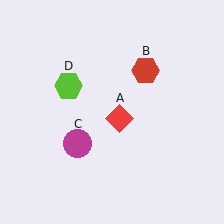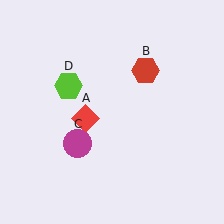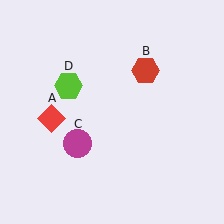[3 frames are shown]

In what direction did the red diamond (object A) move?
The red diamond (object A) moved left.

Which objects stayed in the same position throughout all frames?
Red hexagon (object B) and magenta circle (object C) and lime hexagon (object D) remained stationary.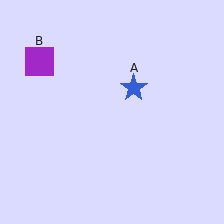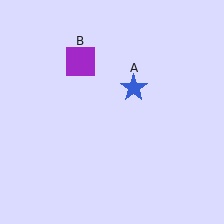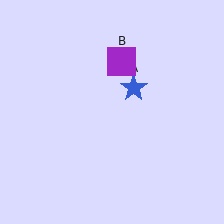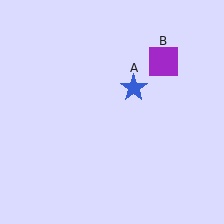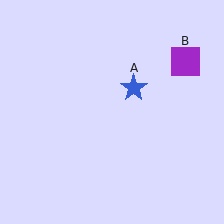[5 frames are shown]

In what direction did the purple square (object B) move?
The purple square (object B) moved right.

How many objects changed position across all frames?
1 object changed position: purple square (object B).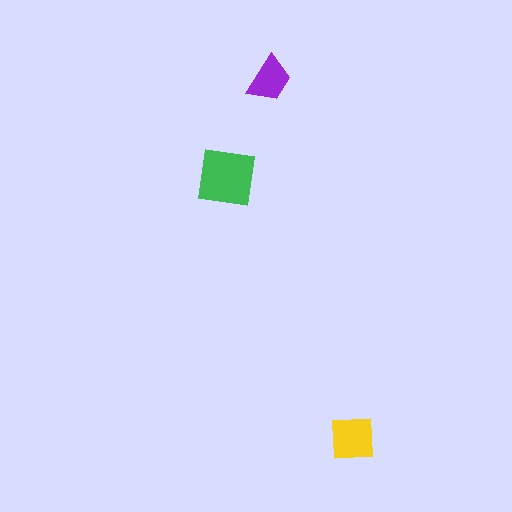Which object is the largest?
The green square.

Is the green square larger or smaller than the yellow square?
Larger.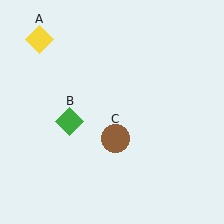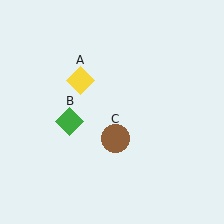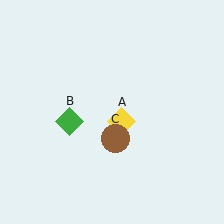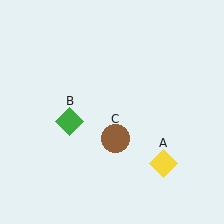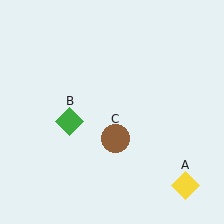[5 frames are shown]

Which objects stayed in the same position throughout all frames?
Green diamond (object B) and brown circle (object C) remained stationary.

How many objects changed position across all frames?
1 object changed position: yellow diamond (object A).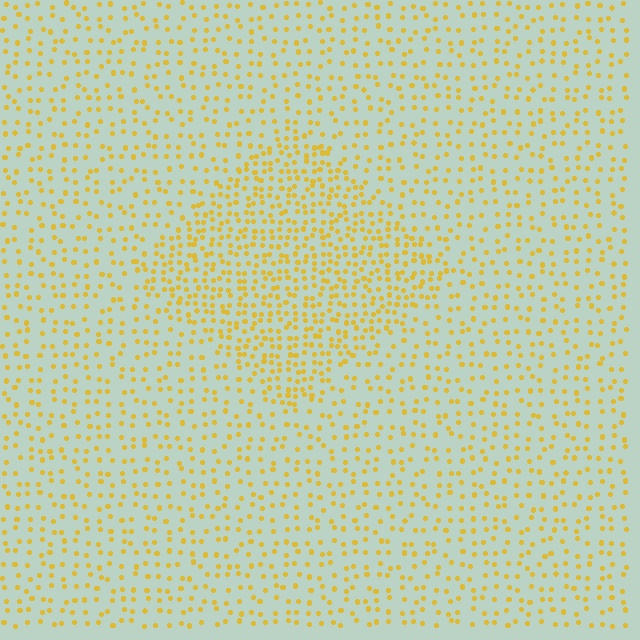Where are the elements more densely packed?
The elements are more densely packed inside the diamond boundary.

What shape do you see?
I see a diamond.